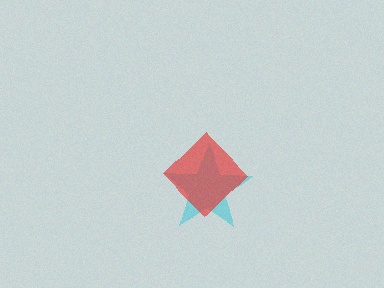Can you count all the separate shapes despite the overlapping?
Yes, there are 2 separate shapes.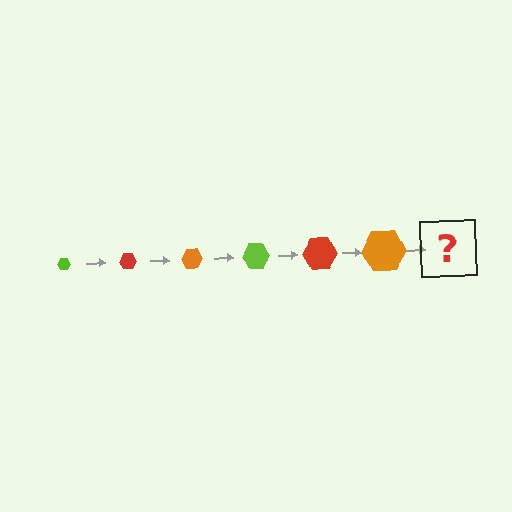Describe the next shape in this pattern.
It should be a lime hexagon, larger than the previous one.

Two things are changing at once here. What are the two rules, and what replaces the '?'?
The two rules are that the hexagon grows larger each step and the color cycles through lime, red, and orange. The '?' should be a lime hexagon, larger than the previous one.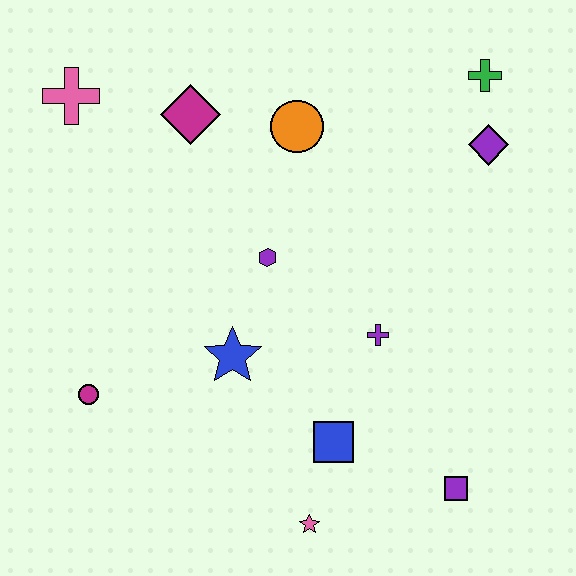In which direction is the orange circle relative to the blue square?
The orange circle is above the blue square.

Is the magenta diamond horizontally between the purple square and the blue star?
No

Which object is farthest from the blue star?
The green cross is farthest from the blue star.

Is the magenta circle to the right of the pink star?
No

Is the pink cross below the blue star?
No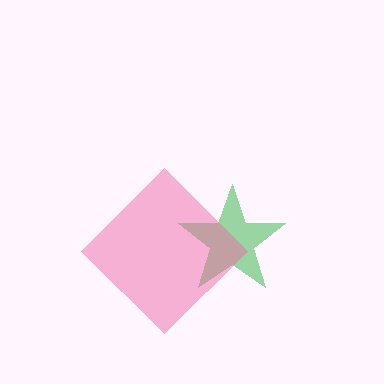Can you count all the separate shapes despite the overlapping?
Yes, there are 2 separate shapes.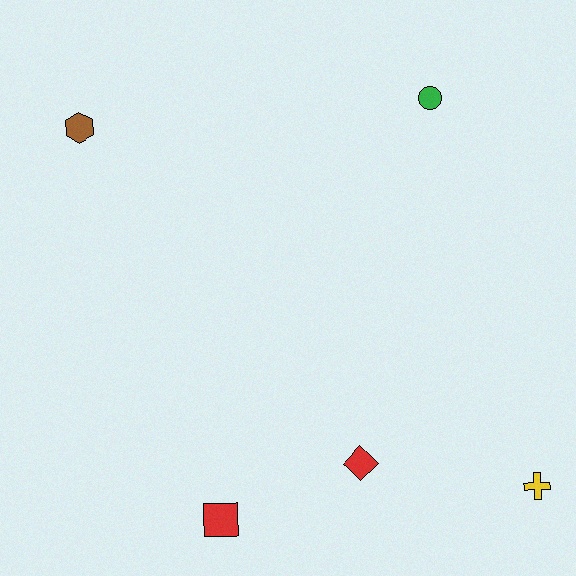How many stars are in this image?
There are no stars.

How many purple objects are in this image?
There are no purple objects.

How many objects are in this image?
There are 5 objects.